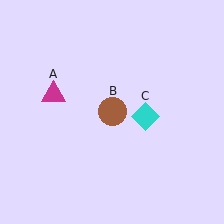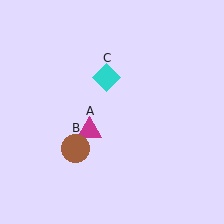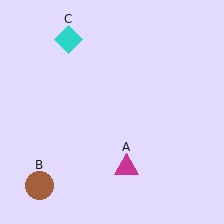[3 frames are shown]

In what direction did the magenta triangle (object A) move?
The magenta triangle (object A) moved down and to the right.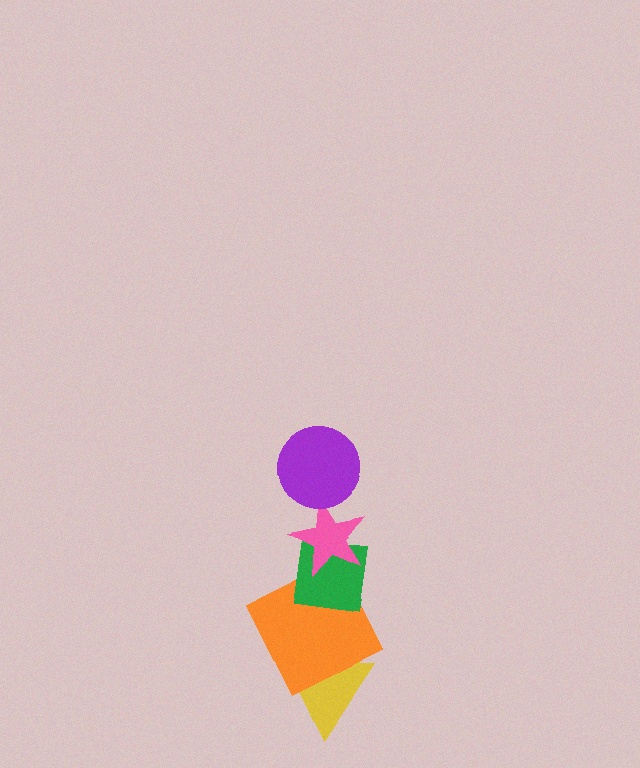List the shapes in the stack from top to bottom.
From top to bottom: the purple circle, the pink star, the green square, the orange square, the yellow triangle.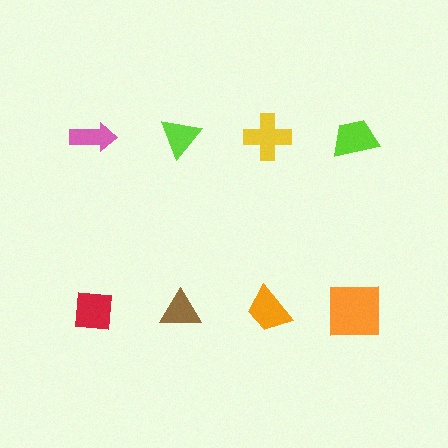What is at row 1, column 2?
A lime triangle.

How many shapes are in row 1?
4 shapes.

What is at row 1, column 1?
A pink arrow.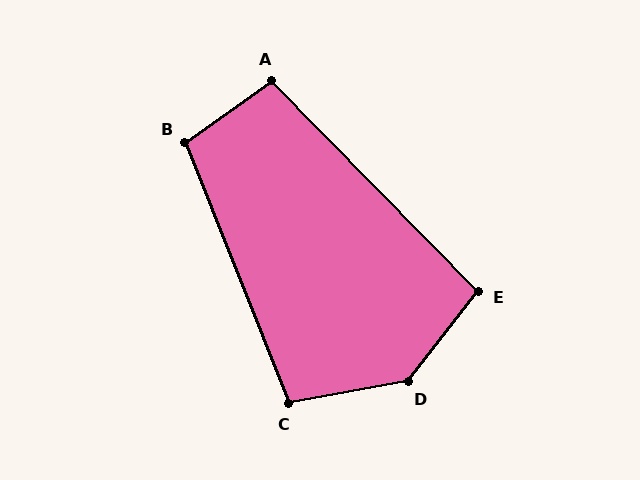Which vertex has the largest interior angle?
D, at approximately 138 degrees.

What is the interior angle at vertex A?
Approximately 99 degrees (obtuse).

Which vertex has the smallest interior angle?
E, at approximately 98 degrees.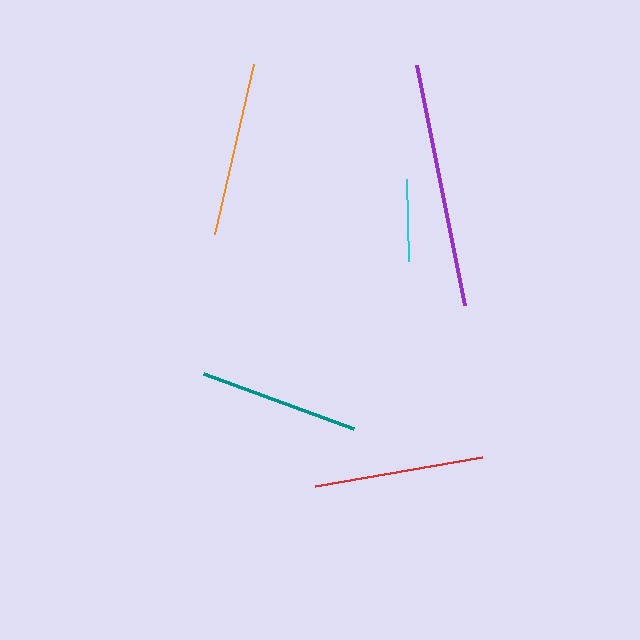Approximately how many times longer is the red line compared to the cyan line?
The red line is approximately 2.1 times the length of the cyan line.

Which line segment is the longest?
The purple line is the longest at approximately 245 pixels.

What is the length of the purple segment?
The purple segment is approximately 245 pixels long.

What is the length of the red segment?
The red segment is approximately 170 pixels long.